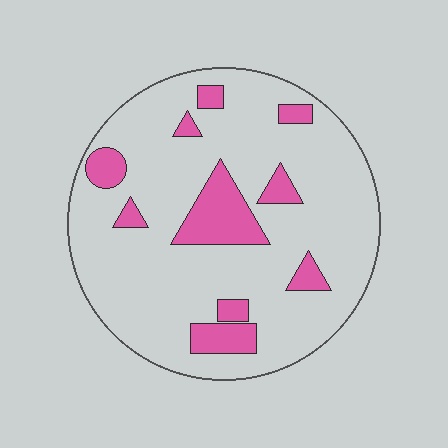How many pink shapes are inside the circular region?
10.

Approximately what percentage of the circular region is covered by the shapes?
Approximately 15%.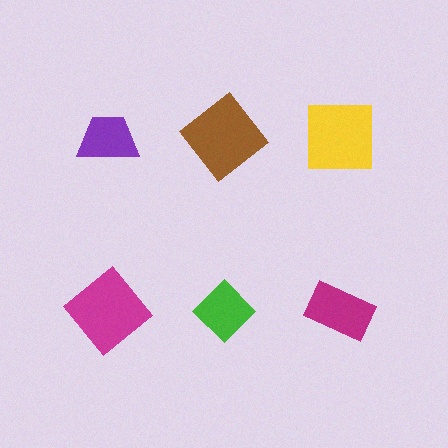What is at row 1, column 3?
A yellow square.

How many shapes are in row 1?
3 shapes.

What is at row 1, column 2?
A brown diamond.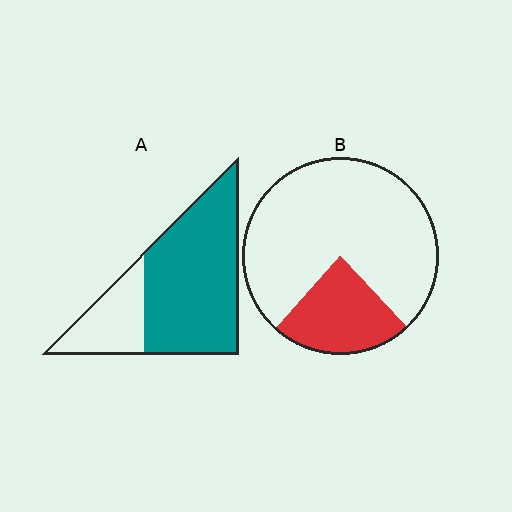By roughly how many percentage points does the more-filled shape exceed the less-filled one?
By roughly 50 percentage points (A over B).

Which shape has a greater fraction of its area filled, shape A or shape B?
Shape A.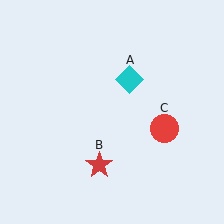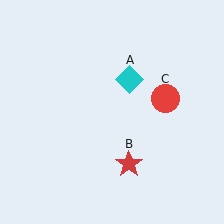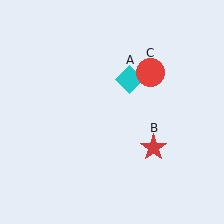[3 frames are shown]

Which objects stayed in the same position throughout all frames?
Cyan diamond (object A) remained stationary.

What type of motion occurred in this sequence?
The red star (object B), red circle (object C) rotated counterclockwise around the center of the scene.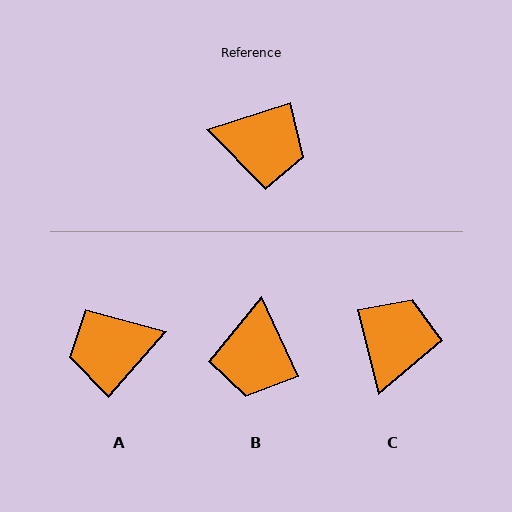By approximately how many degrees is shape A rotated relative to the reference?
Approximately 149 degrees clockwise.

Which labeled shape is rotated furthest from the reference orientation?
A, about 149 degrees away.